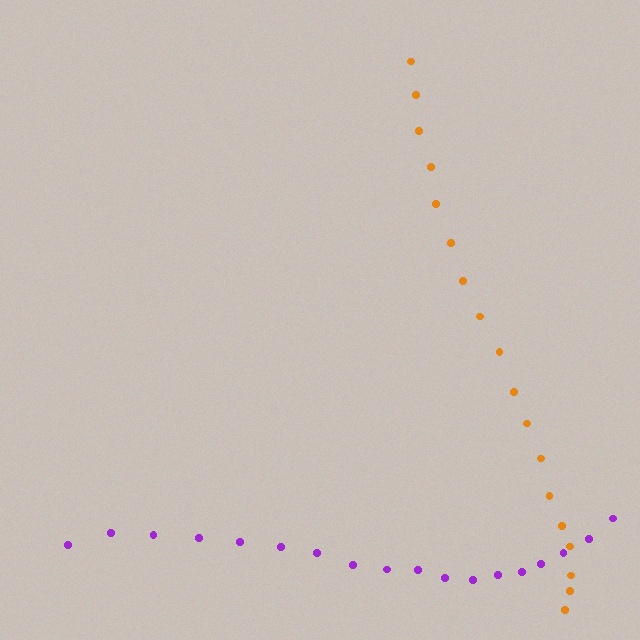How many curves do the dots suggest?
There are 2 distinct paths.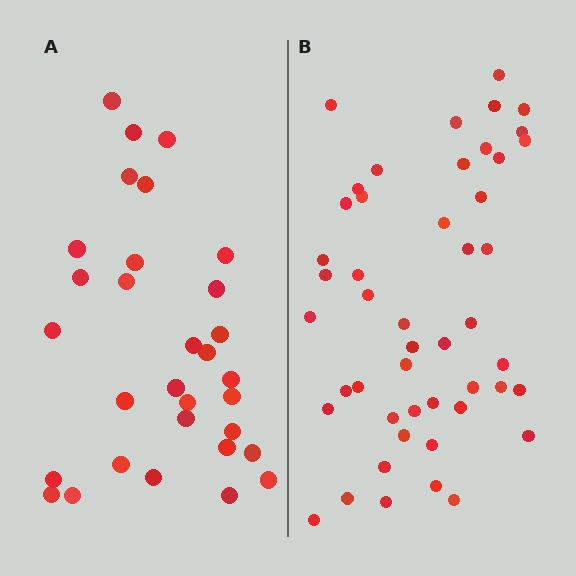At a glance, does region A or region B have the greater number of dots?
Region B (the right region) has more dots.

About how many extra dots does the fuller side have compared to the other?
Region B has approximately 15 more dots than region A.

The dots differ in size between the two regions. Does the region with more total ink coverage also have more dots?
No. Region A has more total ink coverage because its dots are larger, but region B actually contains more individual dots. Total area can be misleading — the number of items is what matters here.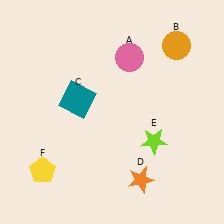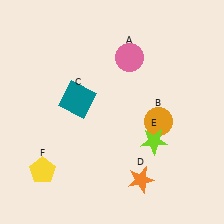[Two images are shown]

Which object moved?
The orange circle (B) moved down.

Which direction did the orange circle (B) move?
The orange circle (B) moved down.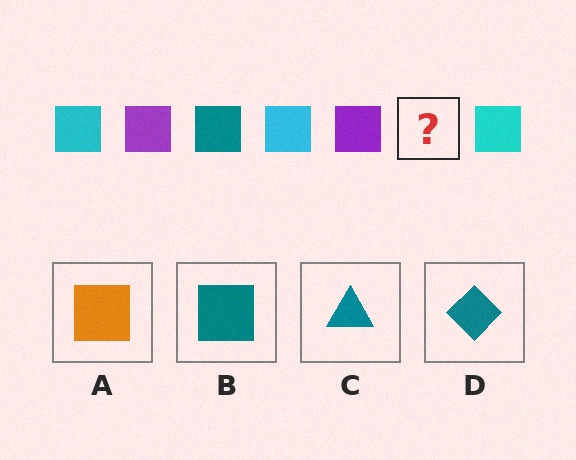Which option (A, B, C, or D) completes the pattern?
B.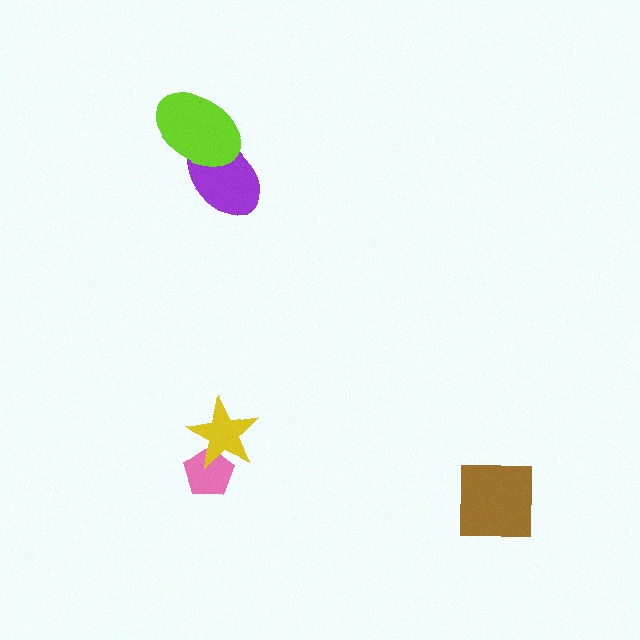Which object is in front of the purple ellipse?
The lime ellipse is in front of the purple ellipse.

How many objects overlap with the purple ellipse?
1 object overlaps with the purple ellipse.